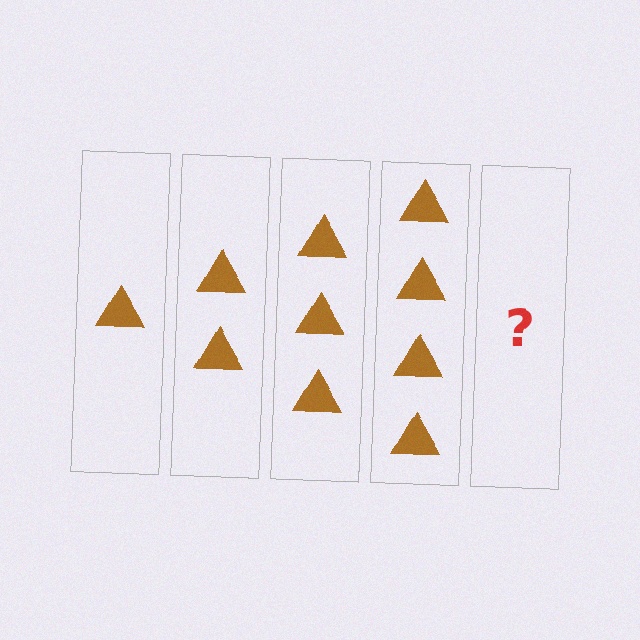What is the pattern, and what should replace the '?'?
The pattern is that each step adds one more triangle. The '?' should be 5 triangles.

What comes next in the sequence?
The next element should be 5 triangles.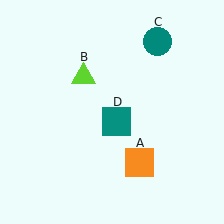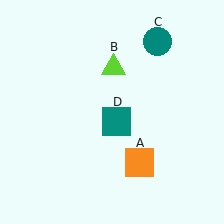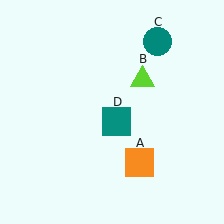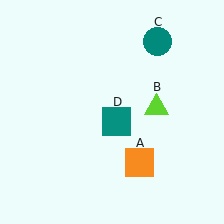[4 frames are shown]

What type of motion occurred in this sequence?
The lime triangle (object B) rotated clockwise around the center of the scene.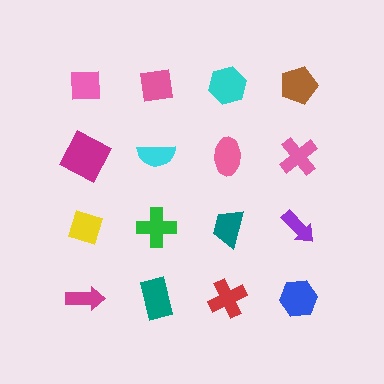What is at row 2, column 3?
A pink ellipse.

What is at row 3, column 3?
A teal trapezoid.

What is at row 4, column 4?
A blue hexagon.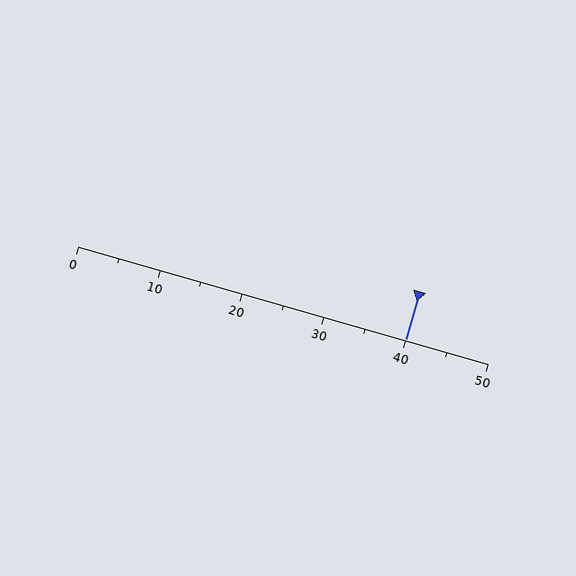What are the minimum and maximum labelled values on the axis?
The axis runs from 0 to 50.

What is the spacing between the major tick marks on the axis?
The major ticks are spaced 10 apart.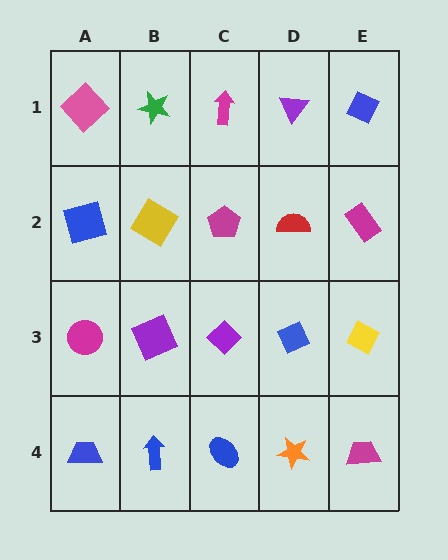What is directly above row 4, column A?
A magenta circle.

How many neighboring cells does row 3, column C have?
4.